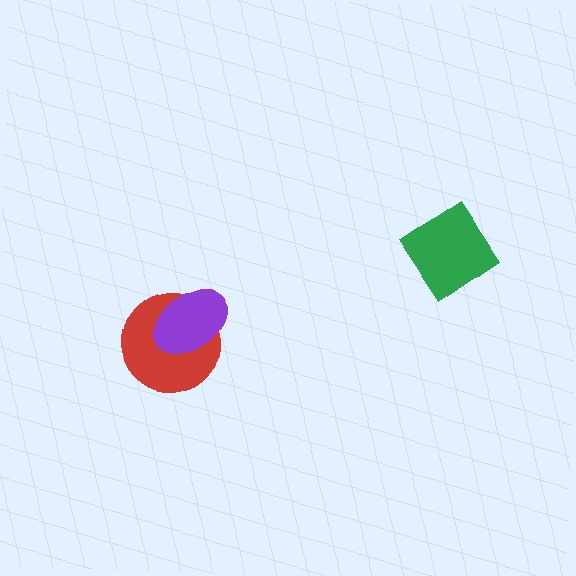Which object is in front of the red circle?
The purple ellipse is in front of the red circle.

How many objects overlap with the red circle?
1 object overlaps with the red circle.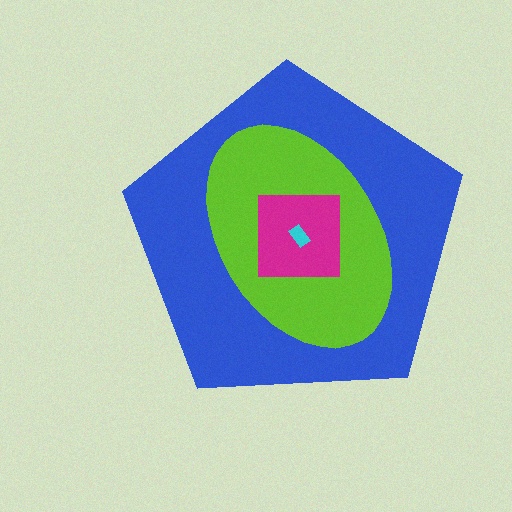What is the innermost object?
The cyan rectangle.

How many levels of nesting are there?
4.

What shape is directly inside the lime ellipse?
The magenta square.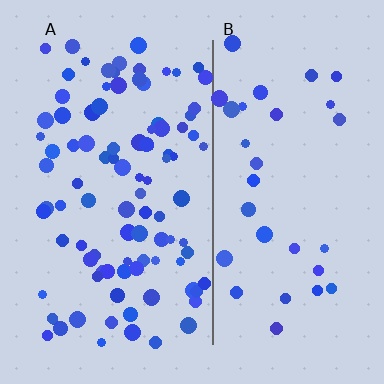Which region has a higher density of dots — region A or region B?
A (the left).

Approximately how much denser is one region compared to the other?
Approximately 3.0× — region A over region B.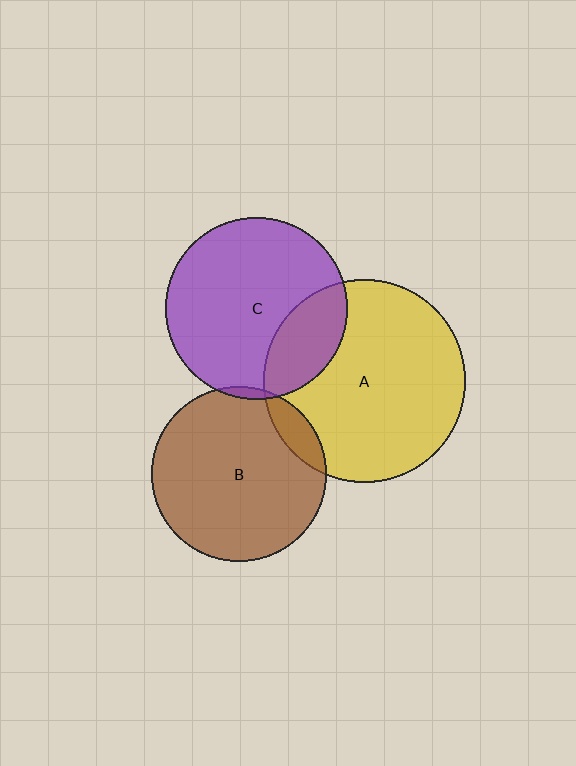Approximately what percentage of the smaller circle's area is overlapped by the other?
Approximately 10%.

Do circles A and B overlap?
Yes.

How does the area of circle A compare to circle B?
Approximately 1.3 times.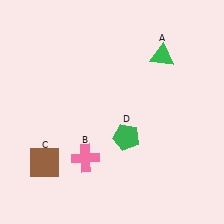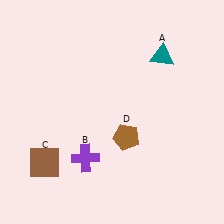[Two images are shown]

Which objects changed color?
A changed from green to teal. B changed from pink to purple. D changed from green to brown.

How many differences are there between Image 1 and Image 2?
There are 3 differences between the two images.